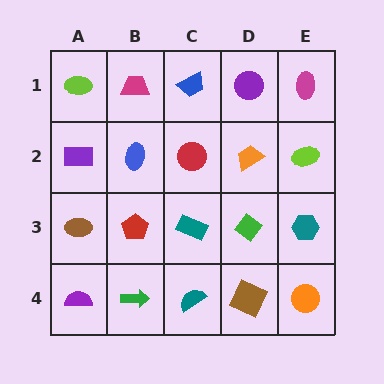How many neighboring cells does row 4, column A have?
2.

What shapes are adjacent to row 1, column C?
A red circle (row 2, column C), a magenta trapezoid (row 1, column B), a purple circle (row 1, column D).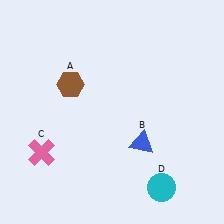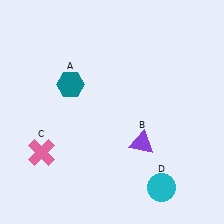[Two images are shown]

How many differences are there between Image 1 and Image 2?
There are 2 differences between the two images.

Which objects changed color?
A changed from brown to teal. B changed from blue to purple.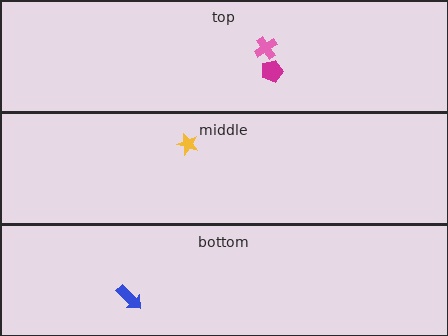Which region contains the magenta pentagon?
The top region.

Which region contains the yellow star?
The middle region.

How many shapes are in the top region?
2.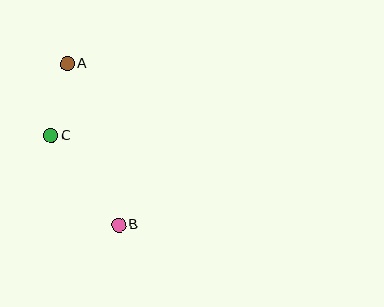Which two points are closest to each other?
Points A and C are closest to each other.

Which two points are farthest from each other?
Points A and B are farthest from each other.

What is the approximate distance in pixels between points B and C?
The distance between B and C is approximately 112 pixels.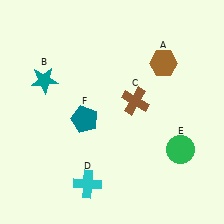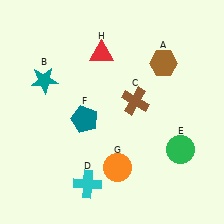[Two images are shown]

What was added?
An orange circle (G), a red triangle (H) were added in Image 2.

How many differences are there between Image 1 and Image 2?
There are 2 differences between the two images.